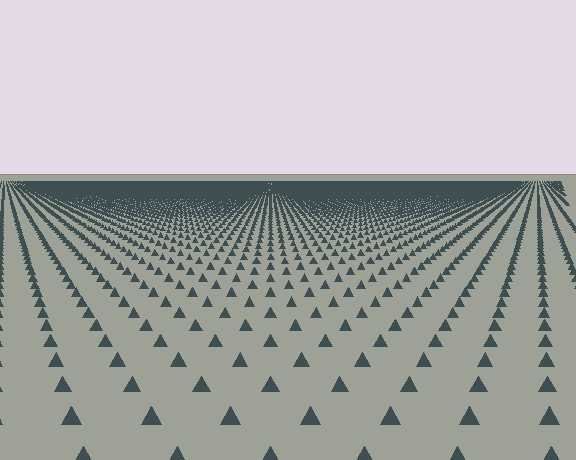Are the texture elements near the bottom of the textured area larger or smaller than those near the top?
Larger. Near the bottom, elements are closer to the viewer and appear at a bigger on-screen size.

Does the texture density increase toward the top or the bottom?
Density increases toward the top.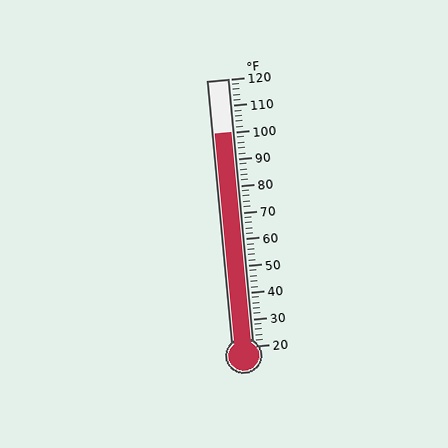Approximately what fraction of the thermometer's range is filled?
The thermometer is filled to approximately 80% of its range.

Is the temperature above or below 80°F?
The temperature is above 80°F.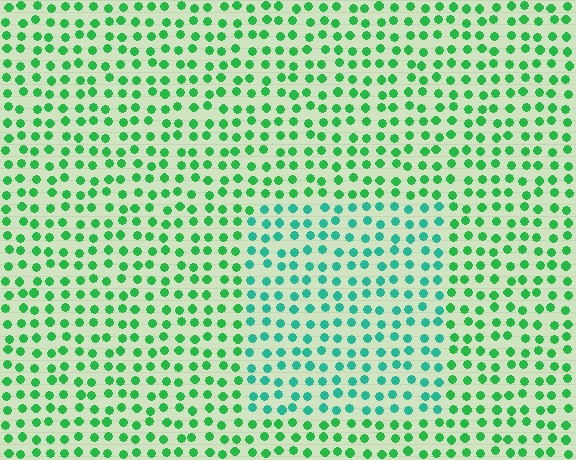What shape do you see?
I see a rectangle.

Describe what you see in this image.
The image is filled with small green elements in a uniform arrangement. A rectangle-shaped region is visible where the elements are tinted to a slightly different hue, forming a subtle color boundary.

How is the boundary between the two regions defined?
The boundary is defined purely by a slight shift in hue (about 33 degrees). Spacing, size, and orientation are identical on both sides.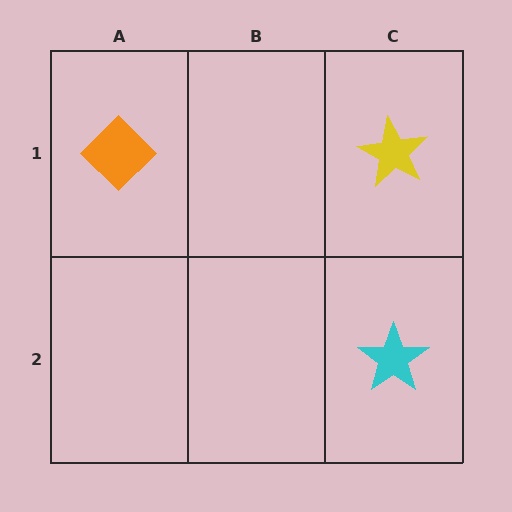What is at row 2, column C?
A cyan star.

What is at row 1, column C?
A yellow star.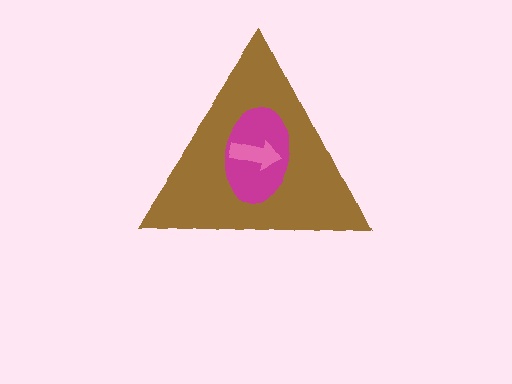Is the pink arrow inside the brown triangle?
Yes.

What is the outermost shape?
The brown triangle.